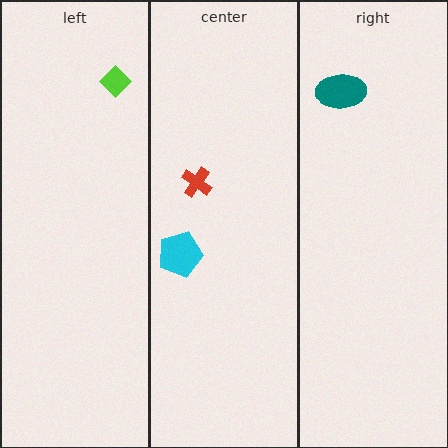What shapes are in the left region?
The lime diamond.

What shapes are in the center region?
The cyan pentagon, the red cross.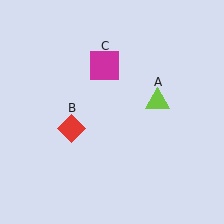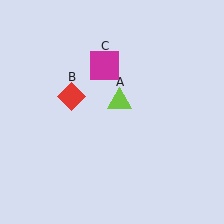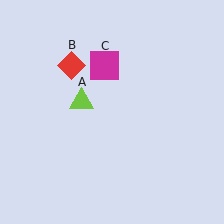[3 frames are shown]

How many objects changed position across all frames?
2 objects changed position: lime triangle (object A), red diamond (object B).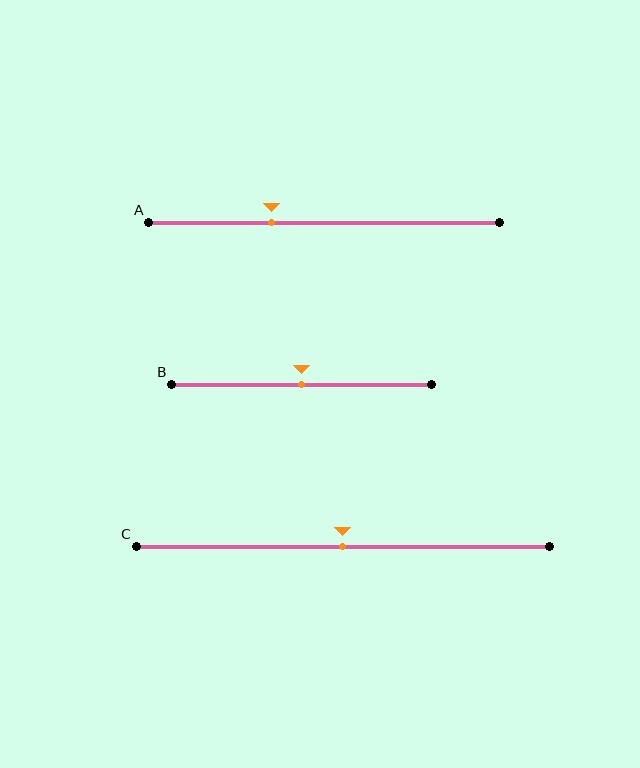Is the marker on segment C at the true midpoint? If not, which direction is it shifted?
Yes, the marker on segment C is at the true midpoint.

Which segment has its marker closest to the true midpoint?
Segment B has its marker closest to the true midpoint.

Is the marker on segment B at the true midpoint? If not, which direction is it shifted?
Yes, the marker on segment B is at the true midpoint.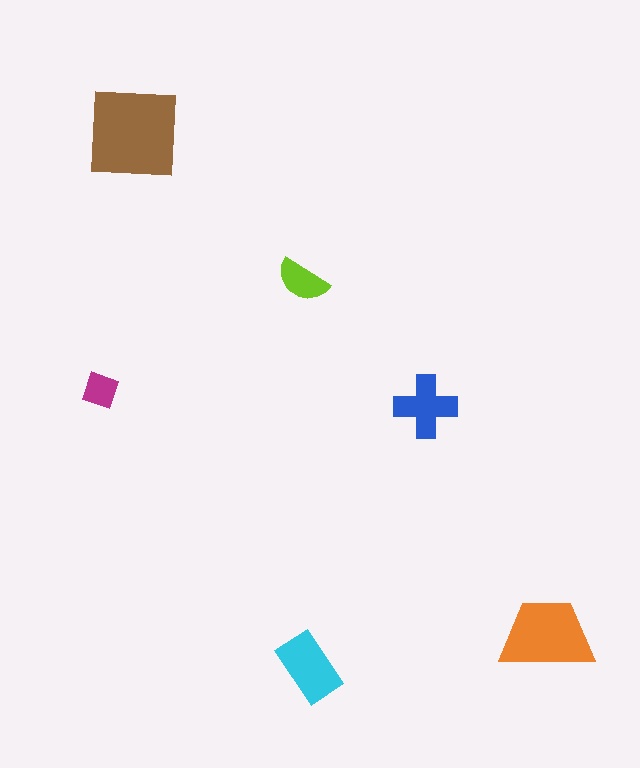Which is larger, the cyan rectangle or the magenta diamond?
The cyan rectangle.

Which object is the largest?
The brown square.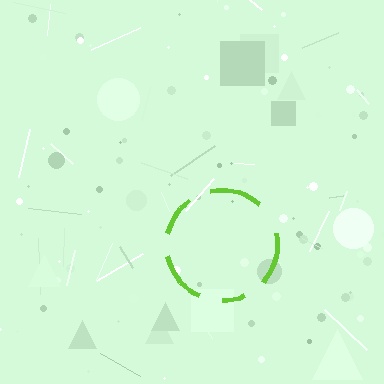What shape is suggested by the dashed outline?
The dashed outline suggests a circle.